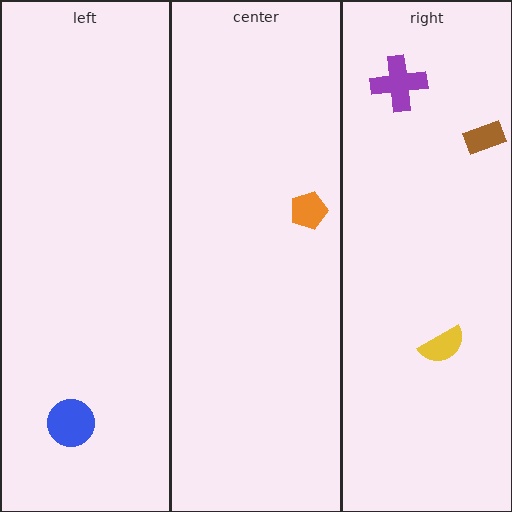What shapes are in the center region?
The orange pentagon.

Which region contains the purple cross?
The right region.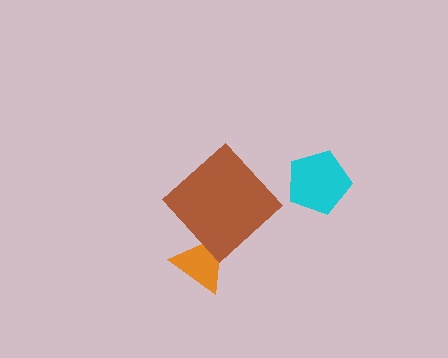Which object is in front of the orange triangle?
The brown diamond is in front of the orange triangle.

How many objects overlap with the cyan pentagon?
0 objects overlap with the cyan pentagon.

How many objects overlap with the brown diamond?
1 object overlaps with the brown diamond.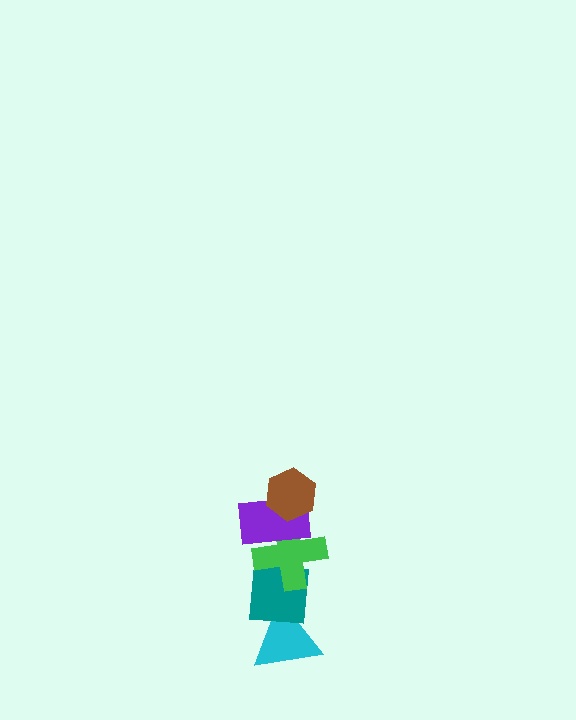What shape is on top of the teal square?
The green cross is on top of the teal square.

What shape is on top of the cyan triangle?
The teal square is on top of the cyan triangle.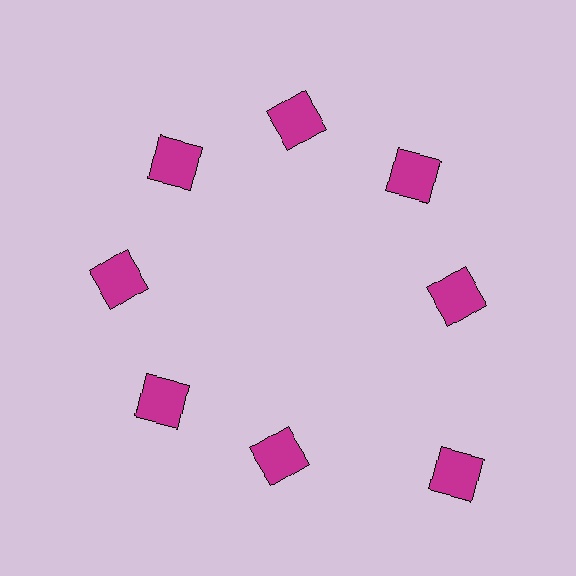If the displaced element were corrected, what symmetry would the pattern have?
It would have 8-fold rotational symmetry — the pattern would map onto itself every 45 degrees.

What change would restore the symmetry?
The symmetry would be restored by moving it inward, back onto the ring so that all 8 squares sit at equal angles and equal distance from the center.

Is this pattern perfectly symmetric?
No. The 8 magenta squares are arranged in a ring, but one element near the 4 o'clock position is pushed outward from the center, breaking the 8-fold rotational symmetry.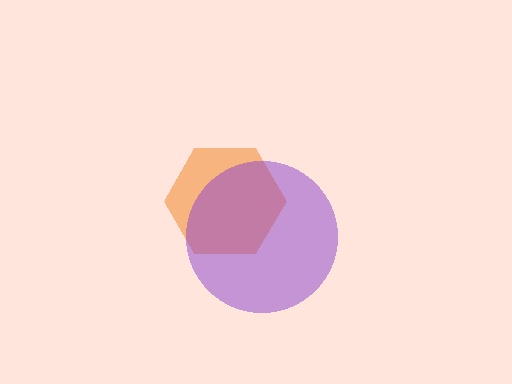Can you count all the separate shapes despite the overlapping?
Yes, there are 2 separate shapes.